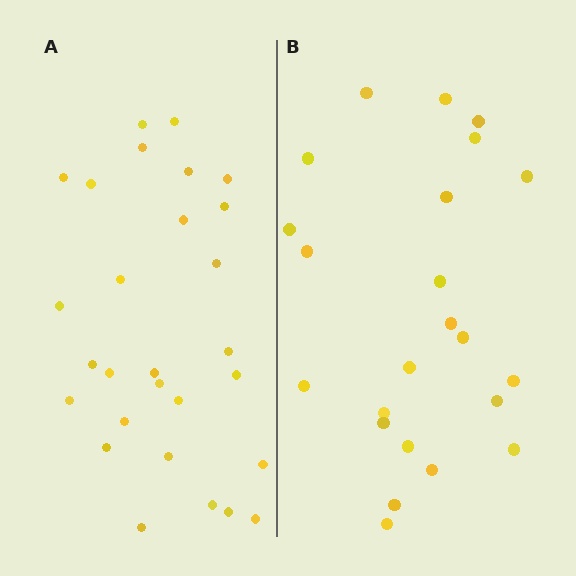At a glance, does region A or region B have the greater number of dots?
Region A (the left region) has more dots.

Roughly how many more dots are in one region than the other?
Region A has about 5 more dots than region B.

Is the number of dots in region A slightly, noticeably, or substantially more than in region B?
Region A has only slightly more — the two regions are fairly close. The ratio is roughly 1.2 to 1.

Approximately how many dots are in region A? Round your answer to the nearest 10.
About 30 dots. (The exact count is 28, which rounds to 30.)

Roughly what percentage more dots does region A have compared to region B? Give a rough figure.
About 20% more.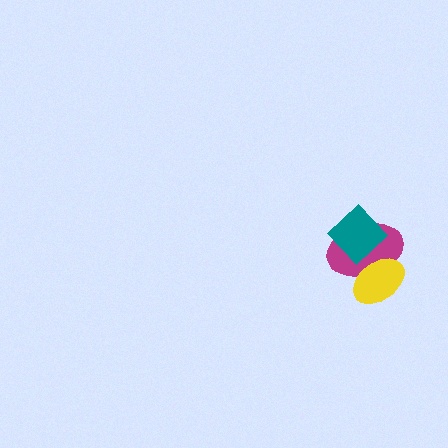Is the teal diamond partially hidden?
No, no other shape covers it.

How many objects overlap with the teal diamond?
2 objects overlap with the teal diamond.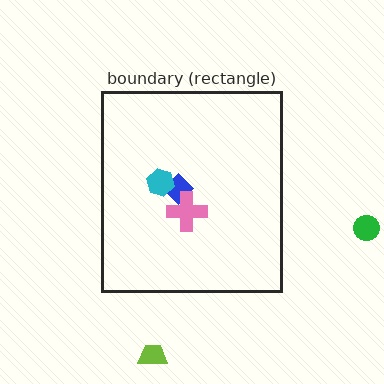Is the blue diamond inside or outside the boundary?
Inside.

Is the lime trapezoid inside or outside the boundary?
Outside.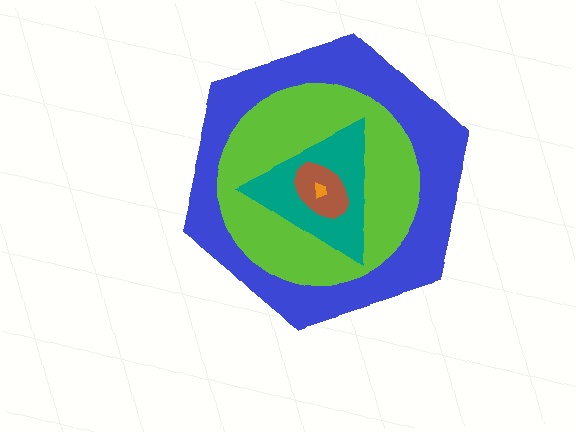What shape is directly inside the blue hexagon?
The lime circle.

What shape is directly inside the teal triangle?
The brown ellipse.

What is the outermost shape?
The blue hexagon.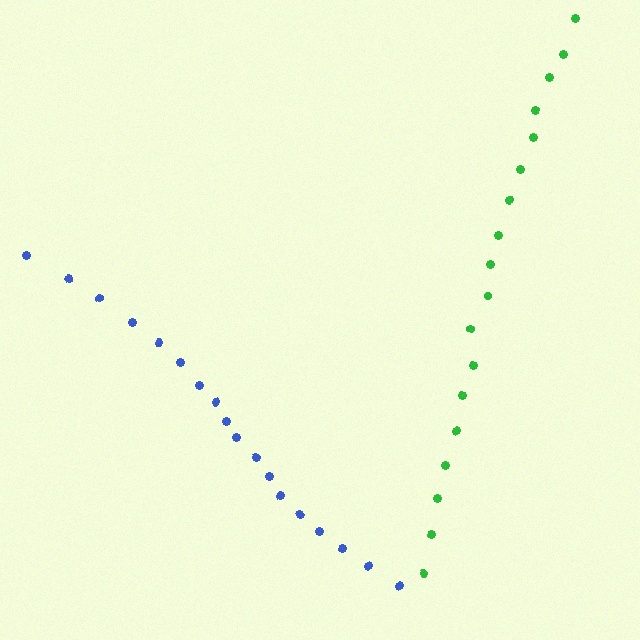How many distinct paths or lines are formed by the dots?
There are 2 distinct paths.